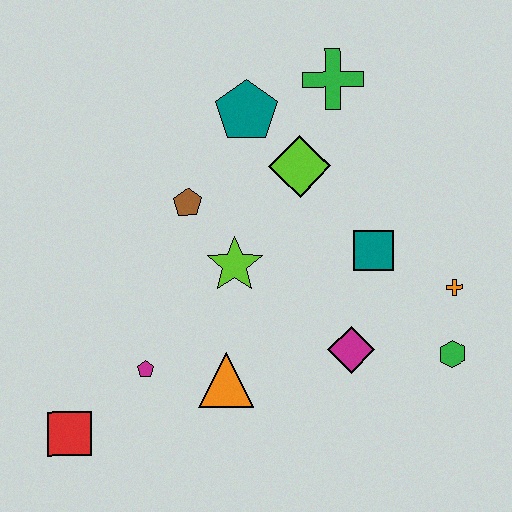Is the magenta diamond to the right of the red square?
Yes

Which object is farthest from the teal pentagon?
The red square is farthest from the teal pentagon.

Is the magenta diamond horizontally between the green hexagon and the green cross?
Yes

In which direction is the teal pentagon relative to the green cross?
The teal pentagon is to the left of the green cross.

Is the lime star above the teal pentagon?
No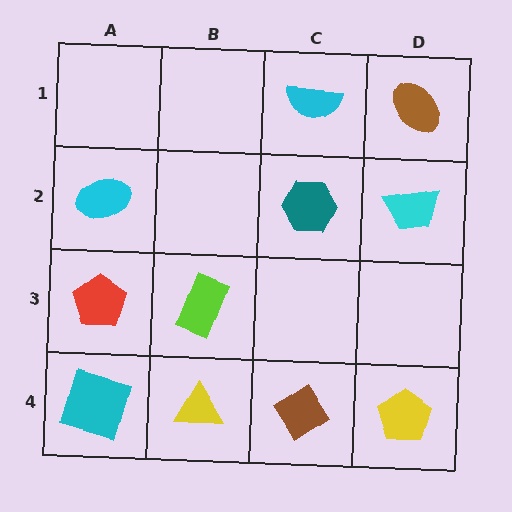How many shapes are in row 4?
4 shapes.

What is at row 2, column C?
A teal hexagon.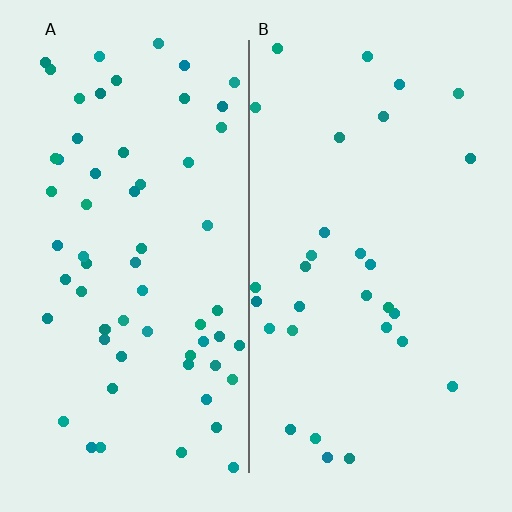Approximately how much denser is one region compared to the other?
Approximately 2.1× — region A over region B.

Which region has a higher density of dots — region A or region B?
A (the left).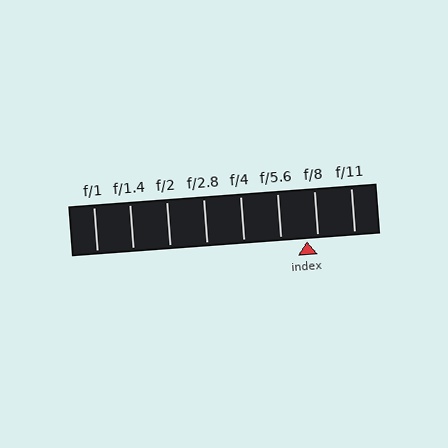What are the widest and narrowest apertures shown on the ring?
The widest aperture shown is f/1 and the narrowest is f/11.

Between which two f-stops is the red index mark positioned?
The index mark is between f/5.6 and f/8.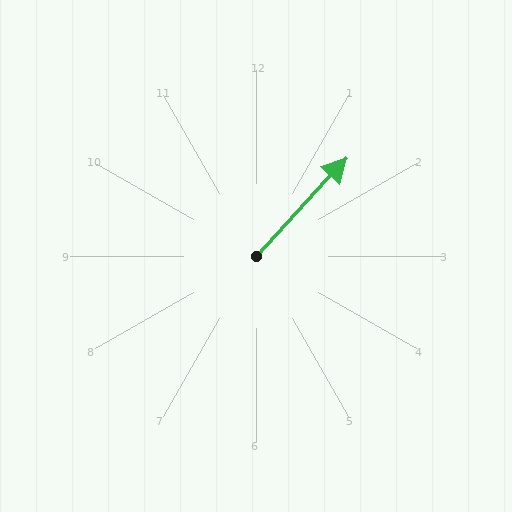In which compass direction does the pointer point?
Northeast.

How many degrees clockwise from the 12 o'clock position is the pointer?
Approximately 43 degrees.